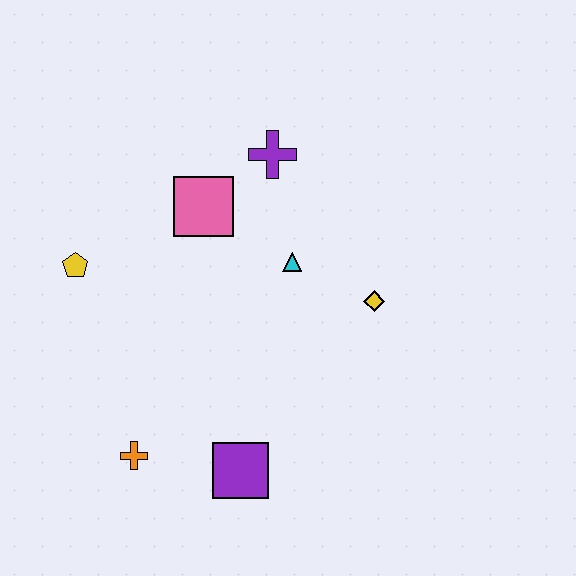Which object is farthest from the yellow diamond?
The yellow pentagon is farthest from the yellow diamond.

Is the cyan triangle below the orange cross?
No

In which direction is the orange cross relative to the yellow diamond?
The orange cross is to the left of the yellow diamond.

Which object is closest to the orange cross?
The purple square is closest to the orange cross.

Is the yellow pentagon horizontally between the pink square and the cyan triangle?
No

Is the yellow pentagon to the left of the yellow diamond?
Yes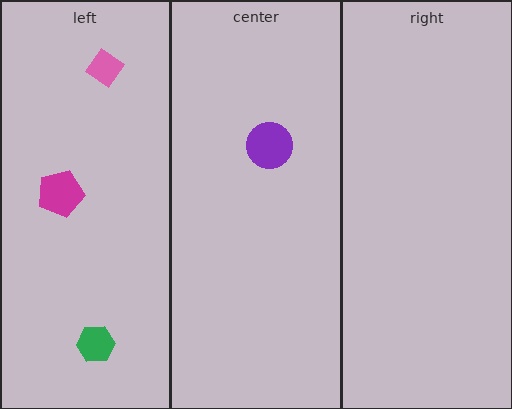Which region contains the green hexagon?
The left region.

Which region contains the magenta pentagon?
The left region.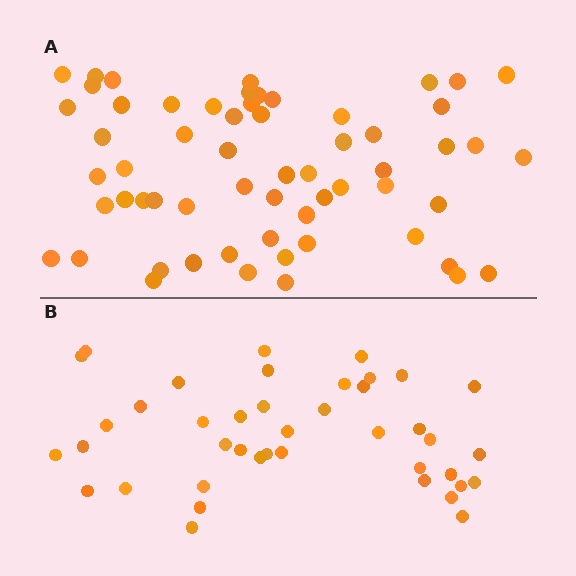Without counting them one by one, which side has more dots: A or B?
Region A (the top region) has more dots.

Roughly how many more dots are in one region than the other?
Region A has approximately 20 more dots than region B.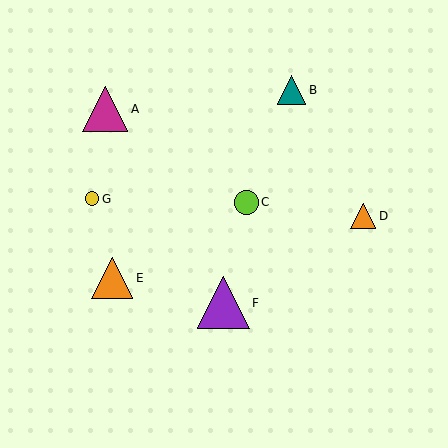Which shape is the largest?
The purple triangle (labeled F) is the largest.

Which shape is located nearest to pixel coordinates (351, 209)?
The orange triangle (labeled D) at (363, 216) is nearest to that location.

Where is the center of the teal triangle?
The center of the teal triangle is at (291, 90).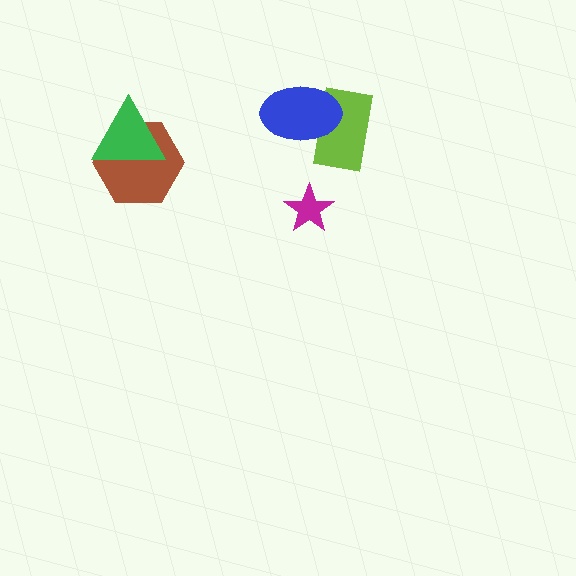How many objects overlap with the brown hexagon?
1 object overlaps with the brown hexagon.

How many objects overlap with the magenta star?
0 objects overlap with the magenta star.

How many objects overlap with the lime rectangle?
1 object overlaps with the lime rectangle.